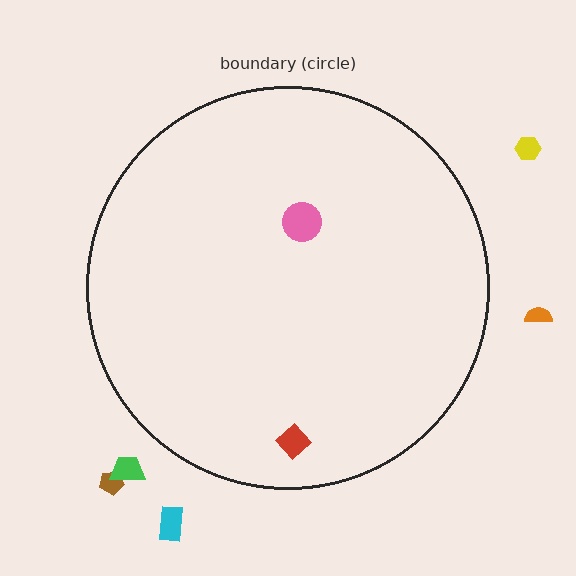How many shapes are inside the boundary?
2 inside, 5 outside.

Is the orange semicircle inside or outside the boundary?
Outside.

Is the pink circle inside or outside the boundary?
Inside.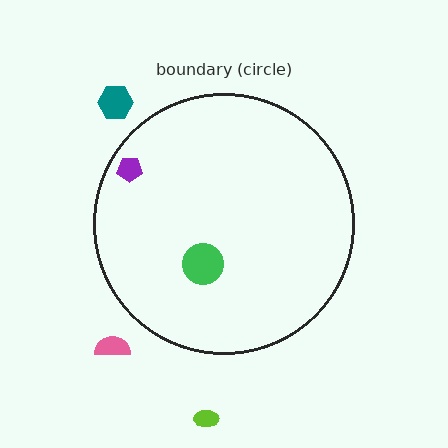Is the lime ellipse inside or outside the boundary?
Outside.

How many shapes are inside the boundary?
2 inside, 3 outside.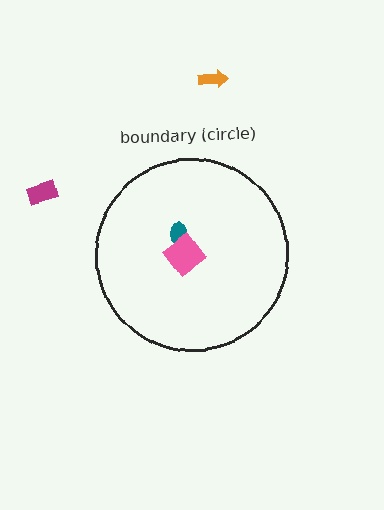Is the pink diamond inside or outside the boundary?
Inside.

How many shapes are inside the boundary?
2 inside, 2 outside.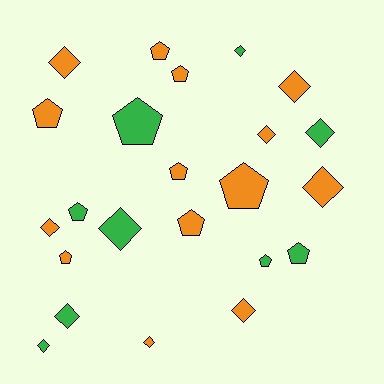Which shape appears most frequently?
Diamond, with 12 objects.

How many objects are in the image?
There are 23 objects.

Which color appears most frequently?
Orange, with 14 objects.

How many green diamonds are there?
There are 5 green diamonds.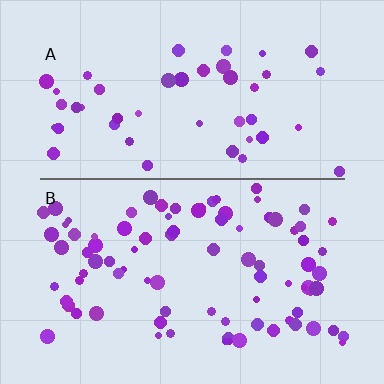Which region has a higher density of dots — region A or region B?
B (the bottom).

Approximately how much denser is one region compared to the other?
Approximately 1.9× — region B over region A.